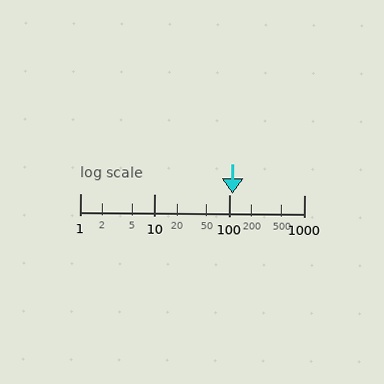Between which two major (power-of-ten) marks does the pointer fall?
The pointer is between 100 and 1000.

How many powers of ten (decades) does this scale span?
The scale spans 3 decades, from 1 to 1000.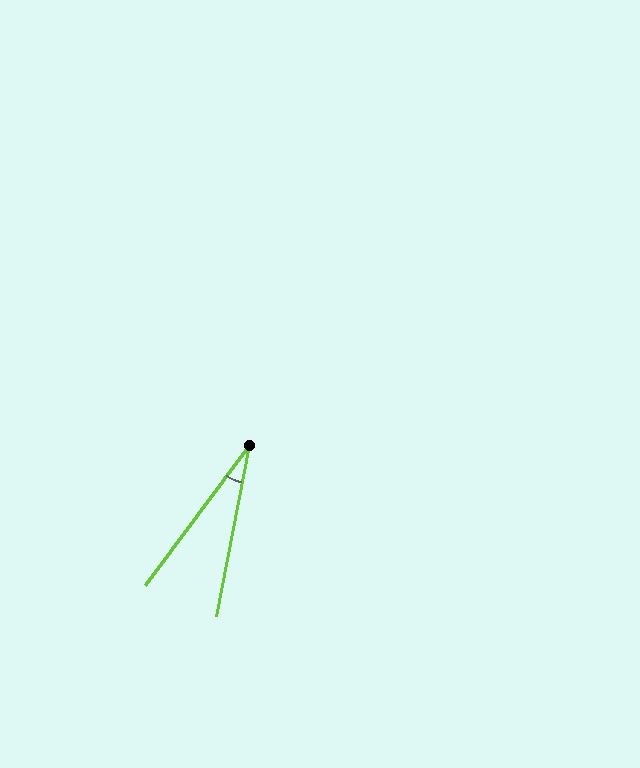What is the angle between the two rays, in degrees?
Approximately 26 degrees.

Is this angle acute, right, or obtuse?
It is acute.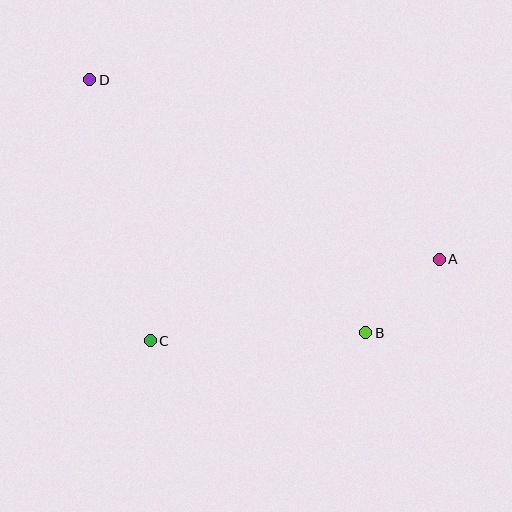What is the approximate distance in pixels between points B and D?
The distance between B and D is approximately 374 pixels.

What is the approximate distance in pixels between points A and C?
The distance between A and C is approximately 300 pixels.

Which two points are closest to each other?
Points A and B are closest to each other.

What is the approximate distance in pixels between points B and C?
The distance between B and C is approximately 216 pixels.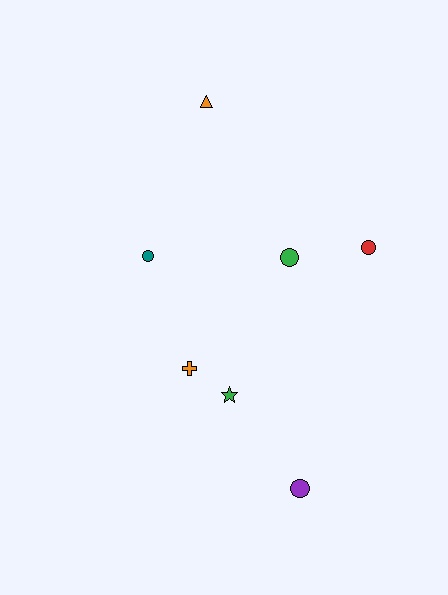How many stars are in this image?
There is 1 star.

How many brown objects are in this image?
There are no brown objects.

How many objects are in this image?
There are 7 objects.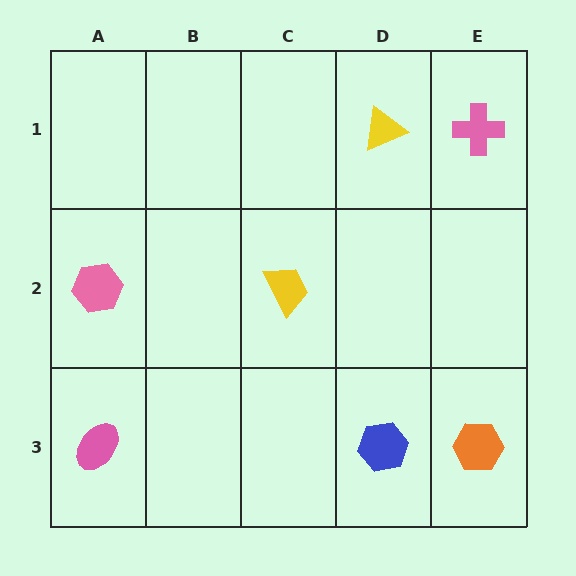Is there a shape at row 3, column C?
No, that cell is empty.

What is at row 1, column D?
A yellow triangle.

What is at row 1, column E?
A pink cross.